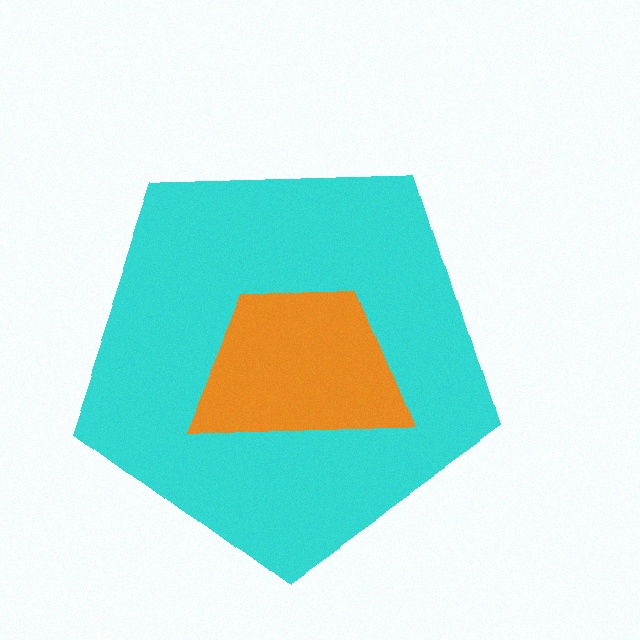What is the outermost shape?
The cyan pentagon.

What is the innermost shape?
The orange trapezoid.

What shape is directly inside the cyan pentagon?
The orange trapezoid.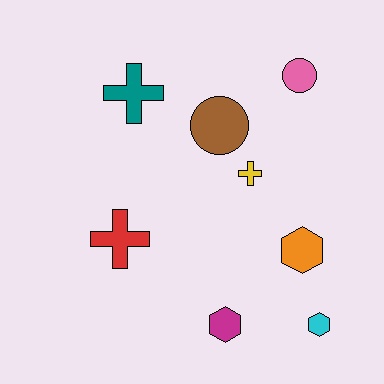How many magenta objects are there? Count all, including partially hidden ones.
There is 1 magenta object.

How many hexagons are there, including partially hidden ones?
There are 3 hexagons.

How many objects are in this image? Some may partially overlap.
There are 8 objects.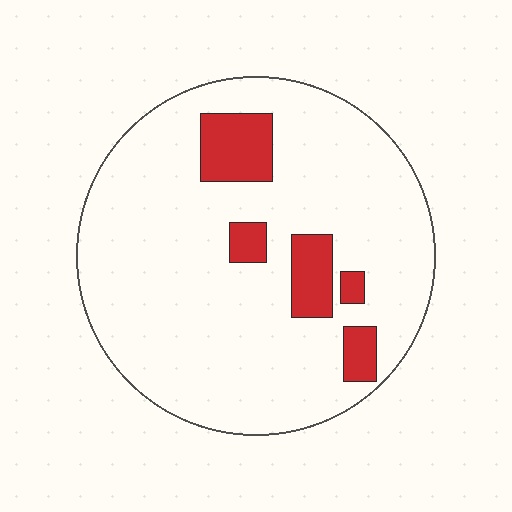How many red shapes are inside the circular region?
5.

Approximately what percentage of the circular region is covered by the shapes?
Approximately 15%.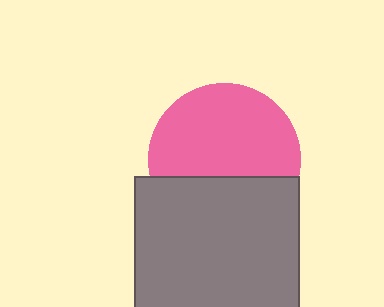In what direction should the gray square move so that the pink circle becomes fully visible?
The gray square should move down. That is the shortest direction to clear the overlap and leave the pink circle fully visible.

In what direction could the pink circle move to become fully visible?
The pink circle could move up. That would shift it out from behind the gray square entirely.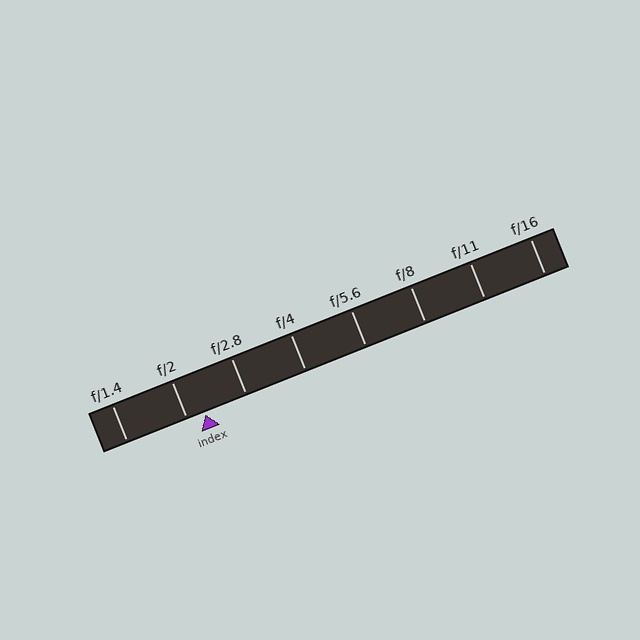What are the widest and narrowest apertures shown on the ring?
The widest aperture shown is f/1.4 and the narrowest is f/16.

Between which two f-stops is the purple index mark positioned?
The index mark is between f/2 and f/2.8.